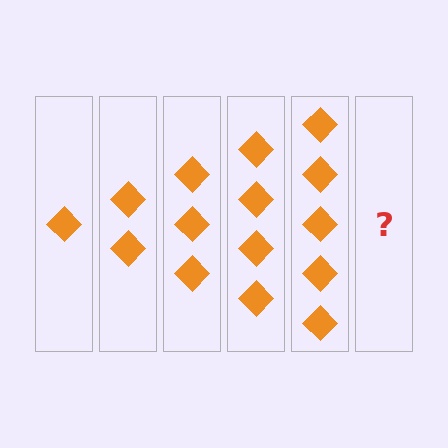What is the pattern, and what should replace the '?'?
The pattern is that each step adds one more diamond. The '?' should be 6 diamonds.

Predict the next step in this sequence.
The next step is 6 diamonds.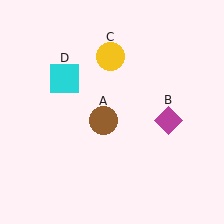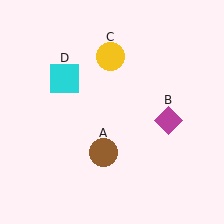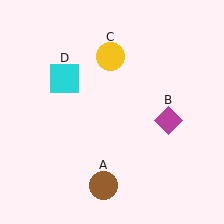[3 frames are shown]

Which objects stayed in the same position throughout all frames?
Magenta diamond (object B) and yellow circle (object C) and cyan square (object D) remained stationary.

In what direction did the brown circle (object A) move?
The brown circle (object A) moved down.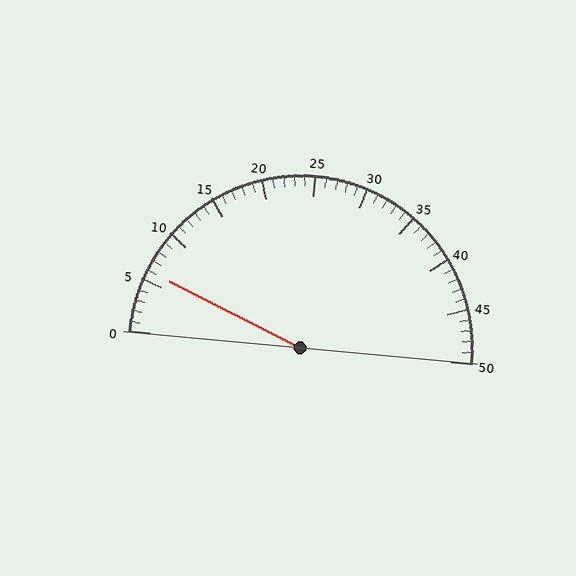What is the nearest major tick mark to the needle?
The nearest major tick mark is 5.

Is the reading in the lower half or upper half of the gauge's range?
The reading is in the lower half of the range (0 to 50).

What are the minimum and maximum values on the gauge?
The gauge ranges from 0 to 50.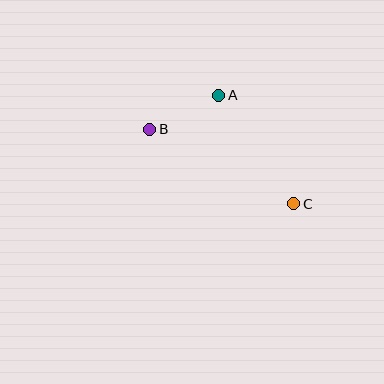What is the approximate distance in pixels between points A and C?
The distance between A and C is approximately 132 pixels.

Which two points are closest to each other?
Points A and B are closest to each other.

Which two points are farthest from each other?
Points B and C are farthest from each other.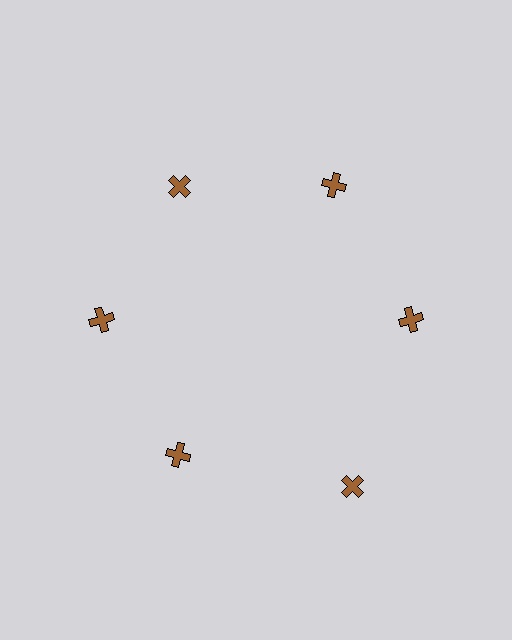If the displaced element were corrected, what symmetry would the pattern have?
It would have 6-fold rotational symmetry — the pattern would map onto itself every 60 degrees.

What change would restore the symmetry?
The symmetry would be restored by moving it inward, back onto the ring so that all 6 crosses sit at equal angles and equal distance from the center.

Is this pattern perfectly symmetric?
No. The 6 brown crosses are arranged in a ring, but one element near the 5 o'clock position is pushed outward from the center, breaking the 6-fold rotational symmetry.